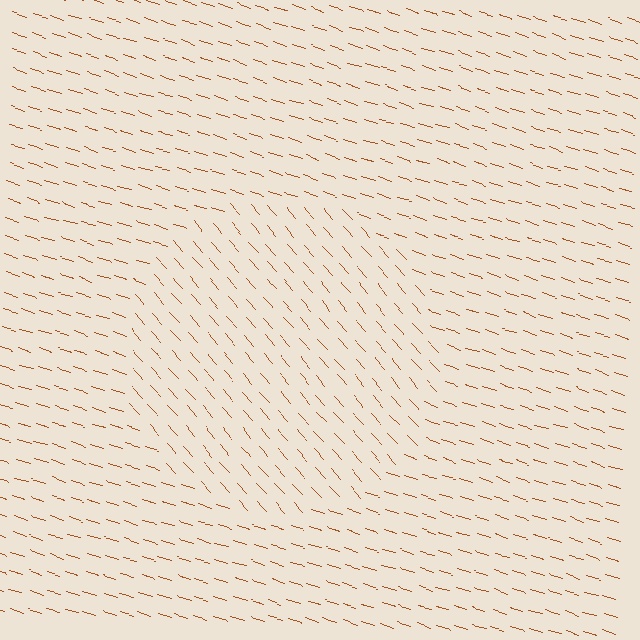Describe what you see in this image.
The image is filled with small brown line segments. A circle region in the image has lines oriented differently from the surrounding lines, creating a visible texture boundary.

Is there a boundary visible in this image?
Yes, there is a texture boundary formed by a change in line orientation.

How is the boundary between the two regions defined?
The boundary is defined purely by a change in line orientation (approximately 31 degrees difference). All lines are the same color and thickness.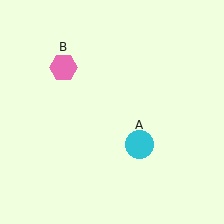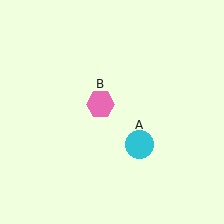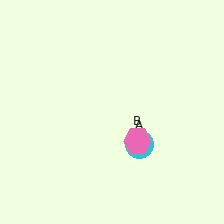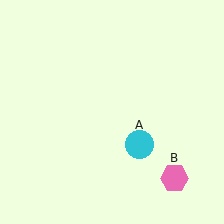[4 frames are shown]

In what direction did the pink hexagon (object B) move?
The pink hexagon (object B) moved down and to the right.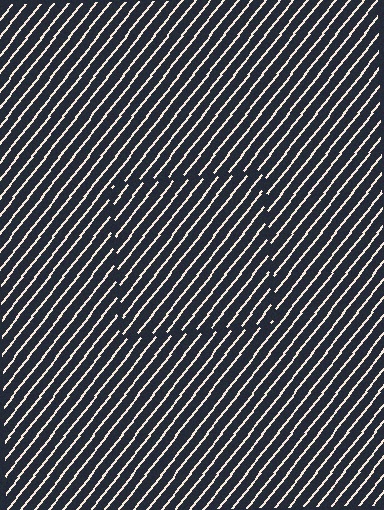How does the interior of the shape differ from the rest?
The interior of the shape contains the same grating, shifted by half a period — the contour is defined by the phase discontinuity where line-ends from the inner and outer gratings abut.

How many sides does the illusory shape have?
4 sides — the line-ends trace a square.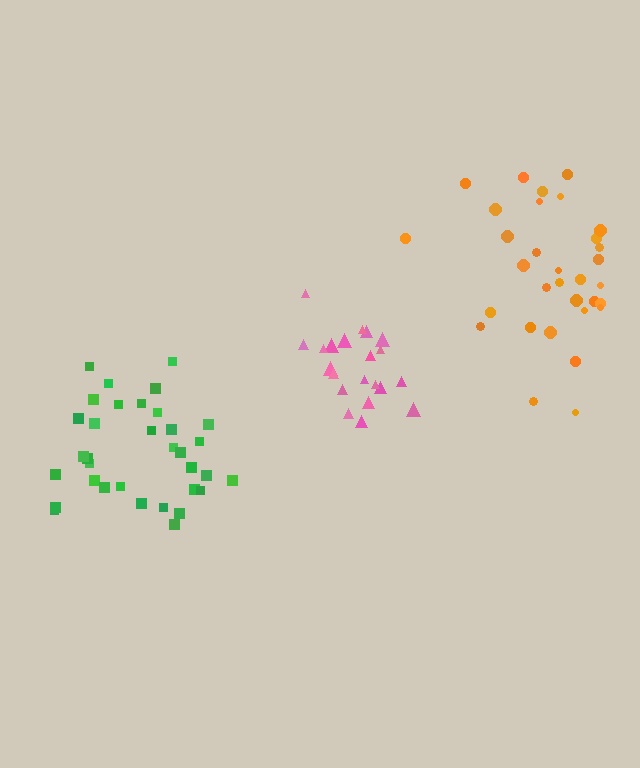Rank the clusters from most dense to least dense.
pink, orange, green.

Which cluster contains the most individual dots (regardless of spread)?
Green (34).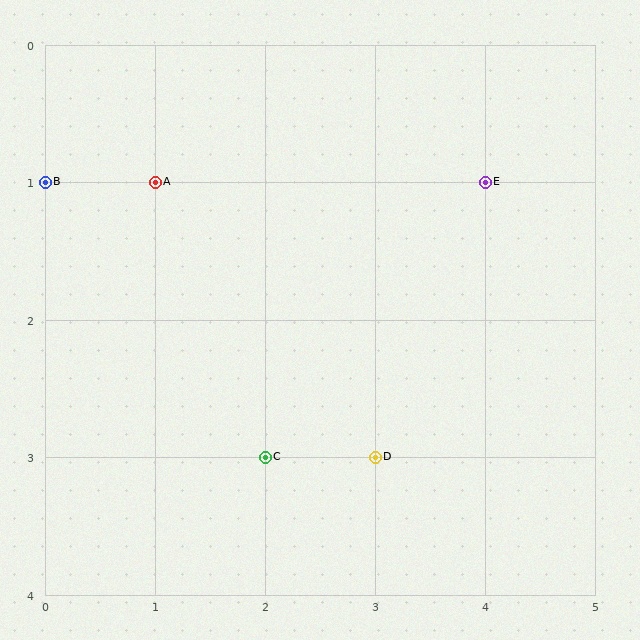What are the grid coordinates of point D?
Point D is at grid coordinates (3, 3).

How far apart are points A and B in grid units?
Points A and B are 1 column apart.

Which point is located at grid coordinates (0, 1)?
Point B is at (0, 1).